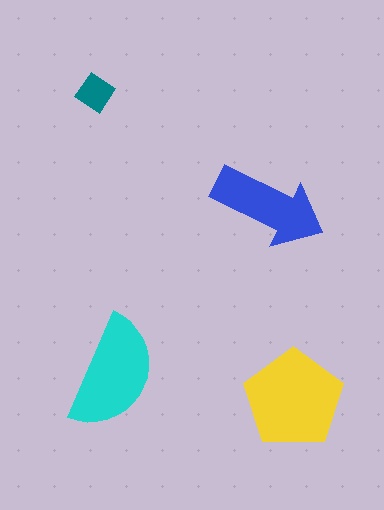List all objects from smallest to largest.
The teal diamond, the blue arrow, the cyan semicircle, the yellow pentagon.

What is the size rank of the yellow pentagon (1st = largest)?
1st.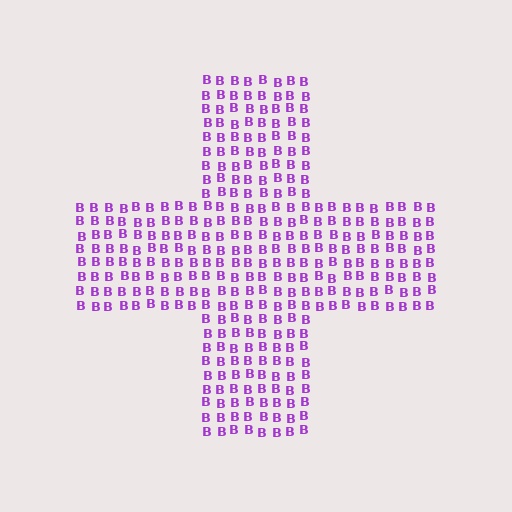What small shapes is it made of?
It is made of small letter B's.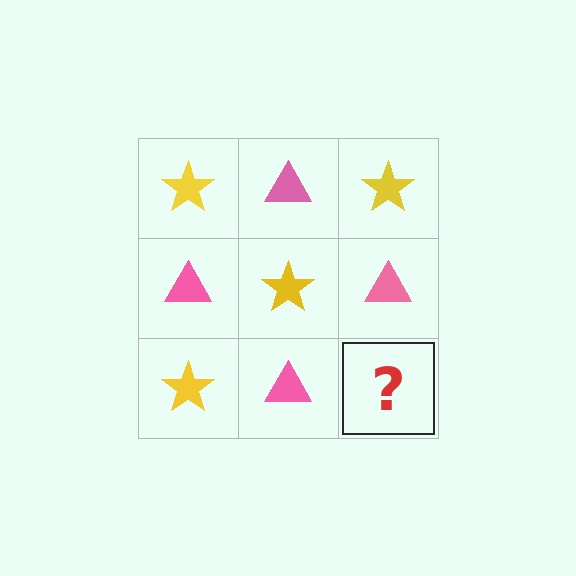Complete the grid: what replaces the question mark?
The question mark should be replaced with a yellow star.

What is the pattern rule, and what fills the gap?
The rule is that it alternates yellow star and pink triangle in a checkerboard pattern. The gap should be filled with a yellow star.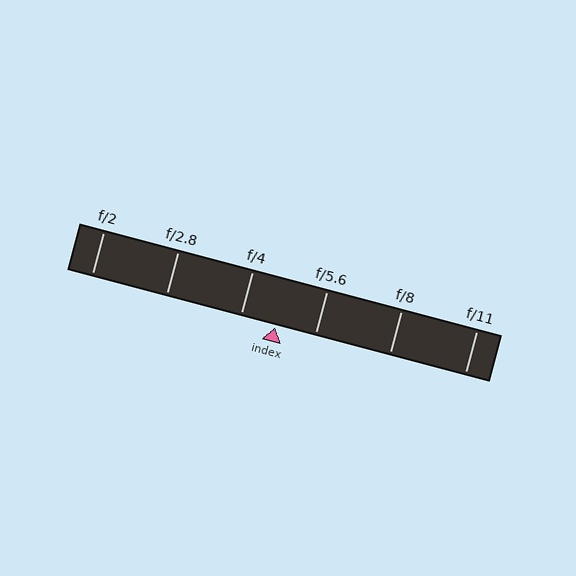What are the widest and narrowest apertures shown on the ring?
The widest aperture shown is f/2 and the narrowest is f/11.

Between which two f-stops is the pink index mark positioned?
The index mark is between f/4 and f/5.6.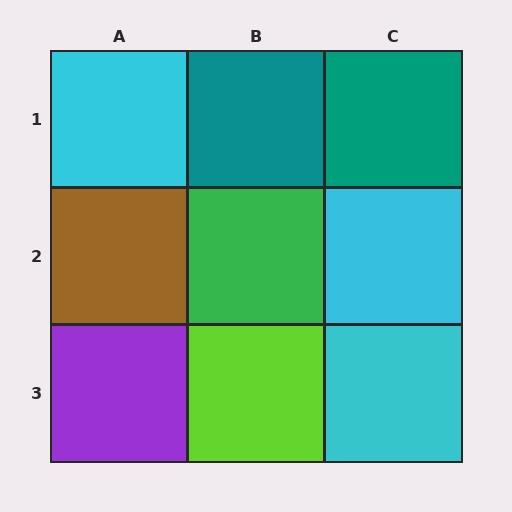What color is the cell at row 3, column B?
Lime.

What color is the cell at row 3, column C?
Cyan.